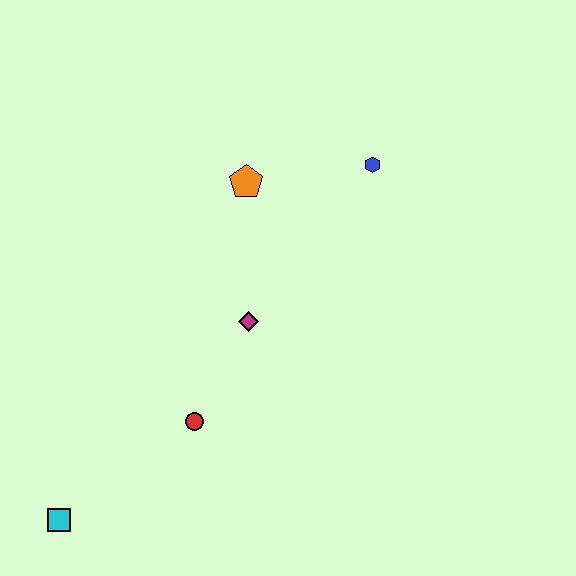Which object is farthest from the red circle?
The blue hexagon is farthest from the red circle.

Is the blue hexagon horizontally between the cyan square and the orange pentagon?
No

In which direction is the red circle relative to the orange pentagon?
The red circle is below the orange pentagon.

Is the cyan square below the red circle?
Yes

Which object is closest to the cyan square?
The red circle is closest to the cyan square.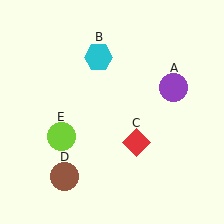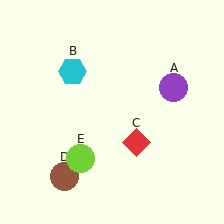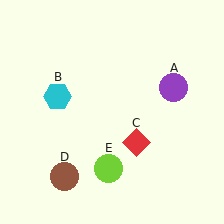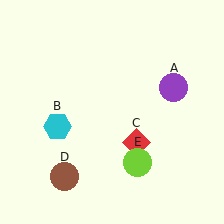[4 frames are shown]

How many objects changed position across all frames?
2 objects changed position: cyan hexagon (object B), lime circle (object E).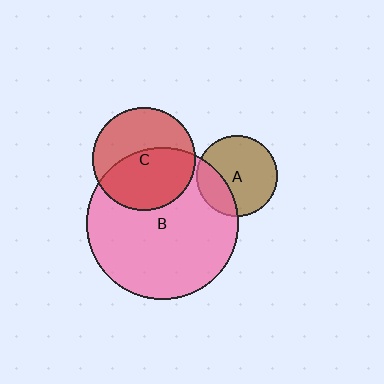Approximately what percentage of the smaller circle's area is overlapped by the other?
Approximately 55%.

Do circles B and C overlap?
Yes.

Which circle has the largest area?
Circle B (pink).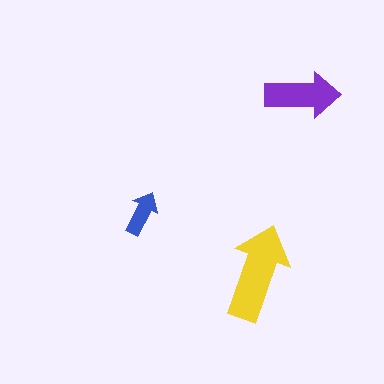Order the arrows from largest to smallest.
the yellow one, the purple one, the blue one.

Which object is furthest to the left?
The blue arrow is leftmost.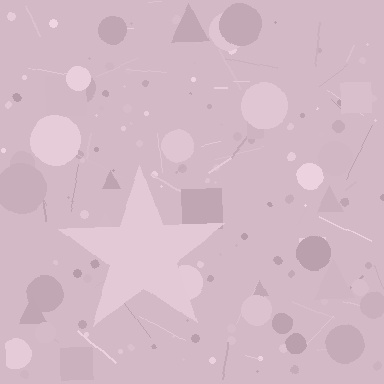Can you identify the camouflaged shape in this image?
The camouflaged shape is a star.